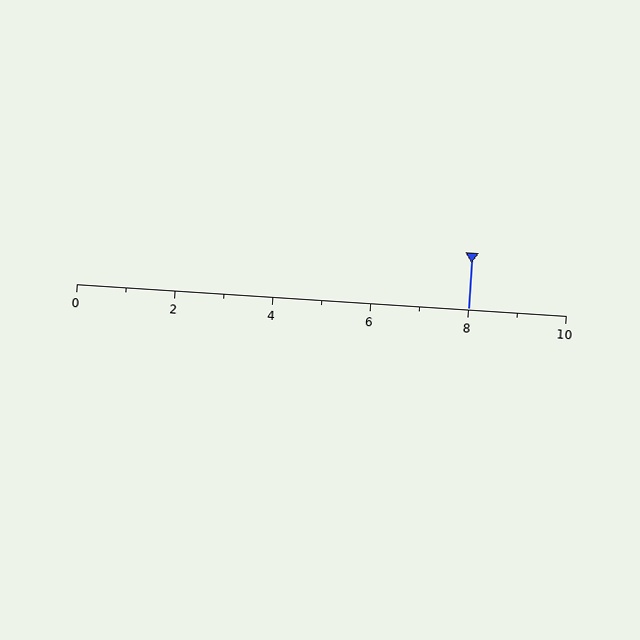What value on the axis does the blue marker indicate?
The marker indicates approximately 8.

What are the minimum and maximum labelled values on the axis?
The axis runs from 0 to 10.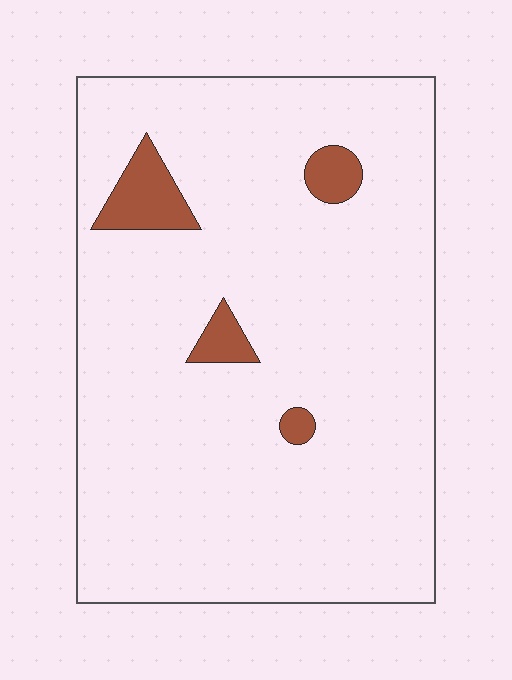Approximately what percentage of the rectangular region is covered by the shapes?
Approximately 5%.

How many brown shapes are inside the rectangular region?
4.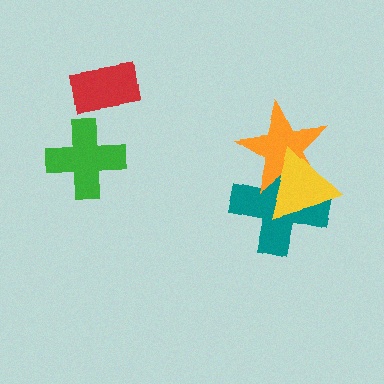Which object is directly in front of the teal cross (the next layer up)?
The orange star is directly in front of the teal cross.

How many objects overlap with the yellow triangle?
2 objects overlap with the yellow triangle.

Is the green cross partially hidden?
No, no other shape covers it.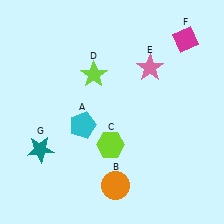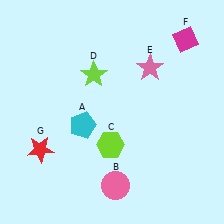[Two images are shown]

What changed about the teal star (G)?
In Image 1, G is teal. In Image 2, it changed to red.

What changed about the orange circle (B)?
In Image 1, B is orange. In Image 2, it changed to pink.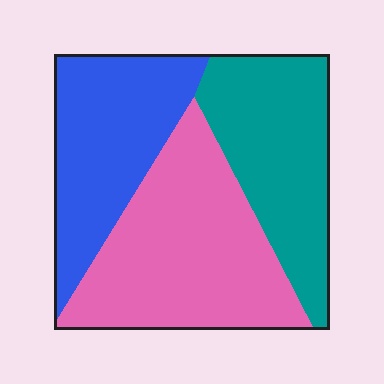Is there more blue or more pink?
Pink.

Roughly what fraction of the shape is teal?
Teal takes up between a quarter and a half of the shape.